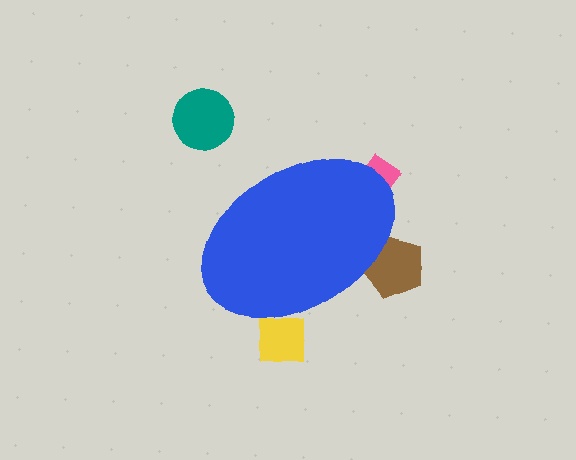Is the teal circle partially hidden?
No, the teal circle is fully visible.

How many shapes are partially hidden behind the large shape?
3 shapes are partially hidden.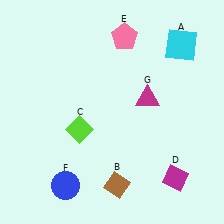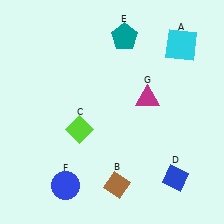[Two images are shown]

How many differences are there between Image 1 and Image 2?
There are 2 differences between the two images.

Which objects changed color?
D changed from magenta to blue. E changed from pink to teal.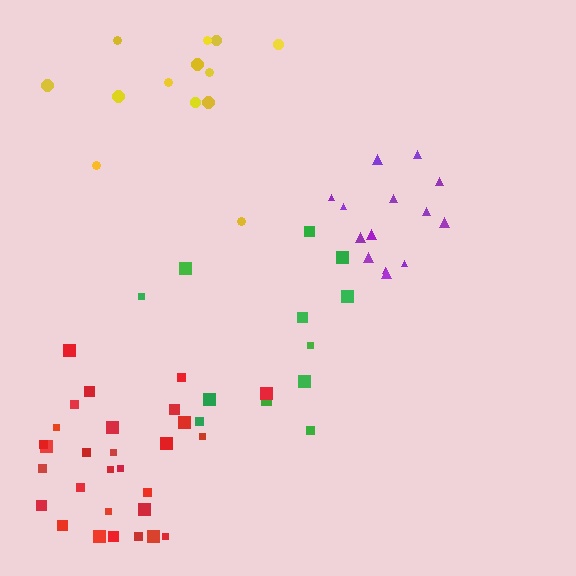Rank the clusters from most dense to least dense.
red, purple, yellow, green.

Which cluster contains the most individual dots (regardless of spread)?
Red (29).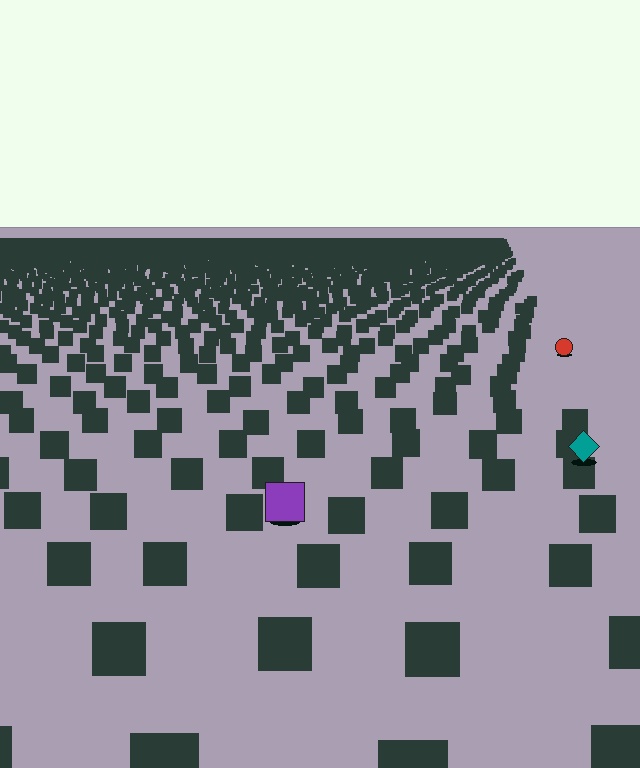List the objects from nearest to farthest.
From nearest to farthest: the purple square, the teal diamond, the red circle.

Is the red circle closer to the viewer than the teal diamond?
No. The teal diamond is closer — you can tell from the texture gradient: the ground texture is coarser near it.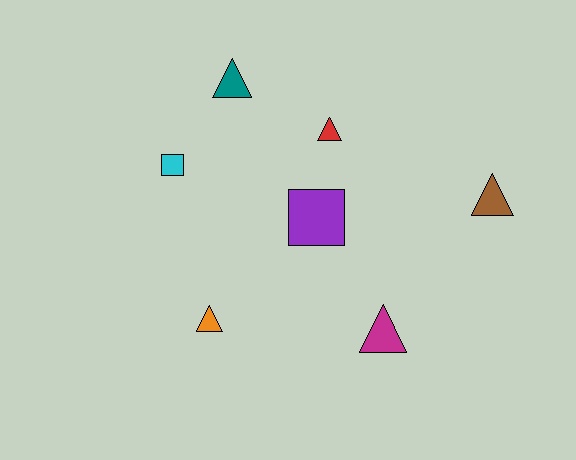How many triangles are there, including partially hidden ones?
There are 5 triangles.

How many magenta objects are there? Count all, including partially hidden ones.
There is 1 magenta object.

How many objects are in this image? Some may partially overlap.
There are 7 objects.